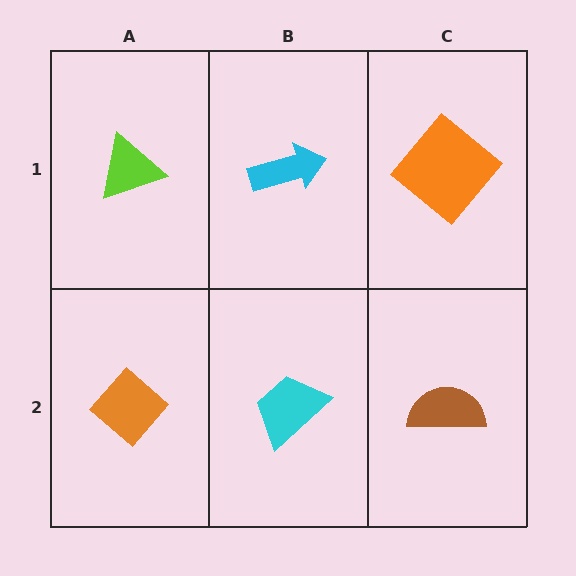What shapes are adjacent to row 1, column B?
A cyan trapezoid (row 2, column B), a lime triangle (row 1, column A), an orange diamond (row 1, column C).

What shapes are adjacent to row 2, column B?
A cyan arrow (row 1, column B), an orange diamond (row 2, column A), a brown semicircle (row 2, column C).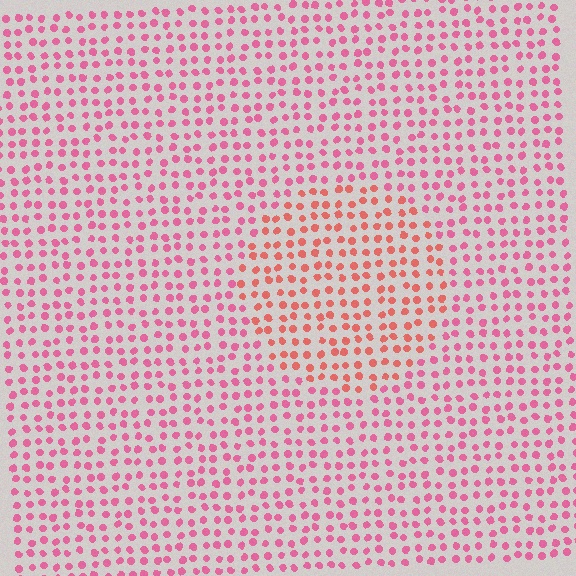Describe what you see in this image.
The image is filled with small pink elements in a uniform arrangement. A circle-shaped region is visible where the elements are tinted to a slightly different hue, forming a subtle color boundary.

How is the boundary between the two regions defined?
The boundary is defined purely by a slight shift in hue (about 28 degrees). Spacing, size, and orientation are identical on both sides.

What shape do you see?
I see a circle.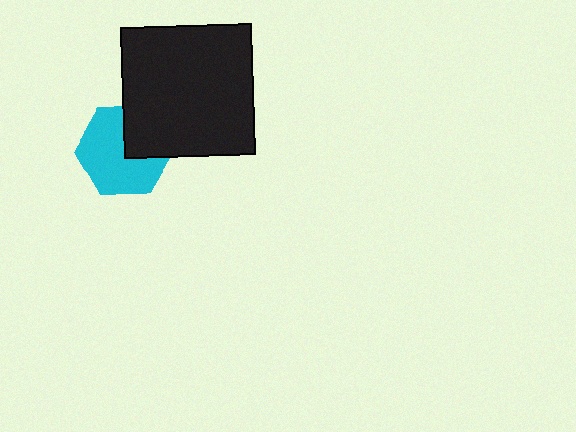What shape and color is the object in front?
The object in front is a black square.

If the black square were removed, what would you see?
You would see the complete cyan hexagon.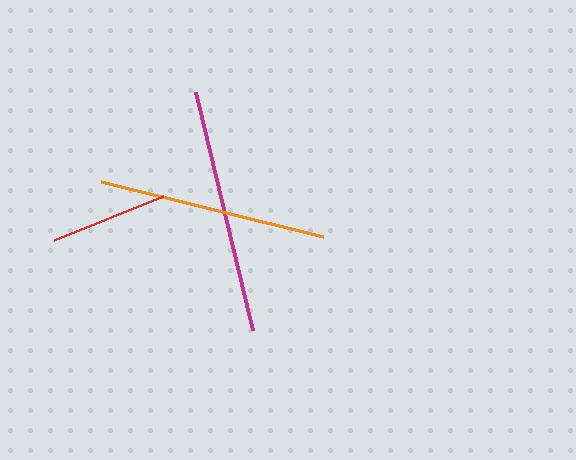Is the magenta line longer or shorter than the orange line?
The magenta line is longer than the orange line.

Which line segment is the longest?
The magenta line is the longest at approximately 245 pixels.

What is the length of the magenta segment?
The magenta segment is approximately 245 pixels long.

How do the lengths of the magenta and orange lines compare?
The magenta and orange lines are approximately the same length.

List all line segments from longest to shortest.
From longest to shortest: magenta, orange, red.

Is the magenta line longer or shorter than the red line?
The magenta line is longer than the red line.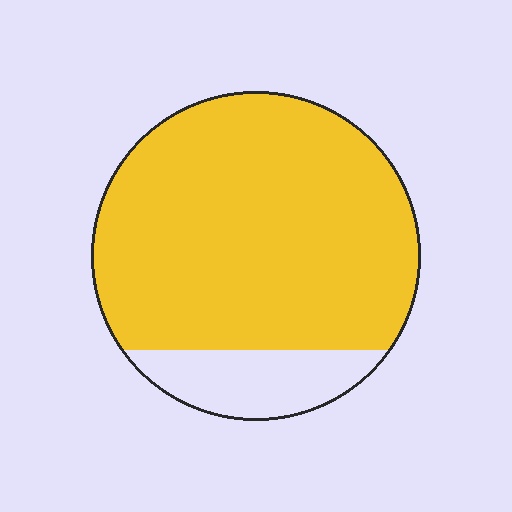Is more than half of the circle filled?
Yes.